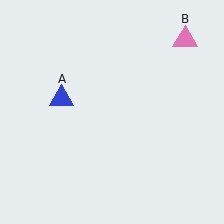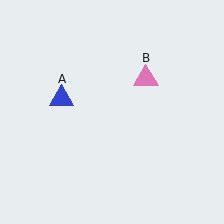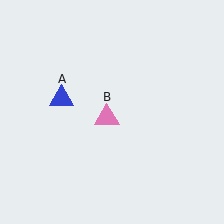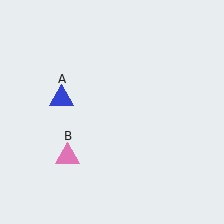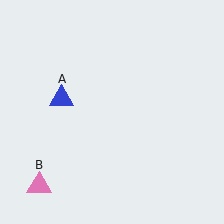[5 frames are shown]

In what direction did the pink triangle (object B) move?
The pink triangle (object B) moved down and to the left.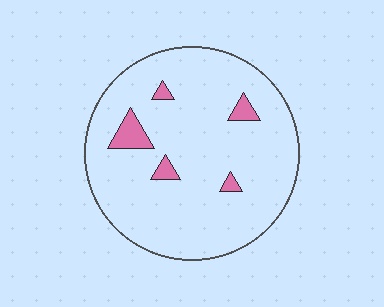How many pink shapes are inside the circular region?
5.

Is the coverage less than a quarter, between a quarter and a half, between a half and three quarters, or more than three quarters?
Less than a quarter.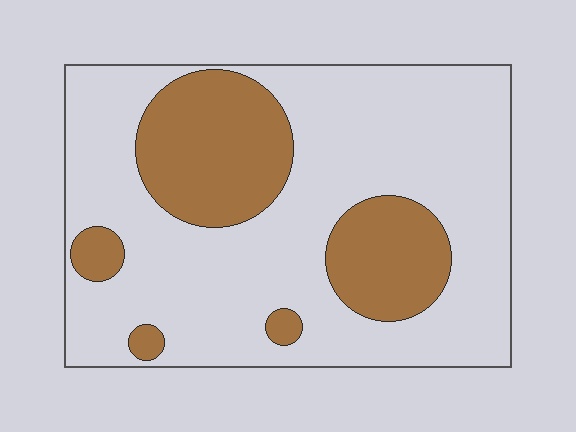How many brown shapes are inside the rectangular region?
5.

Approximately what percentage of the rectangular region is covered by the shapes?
Approximately 25%.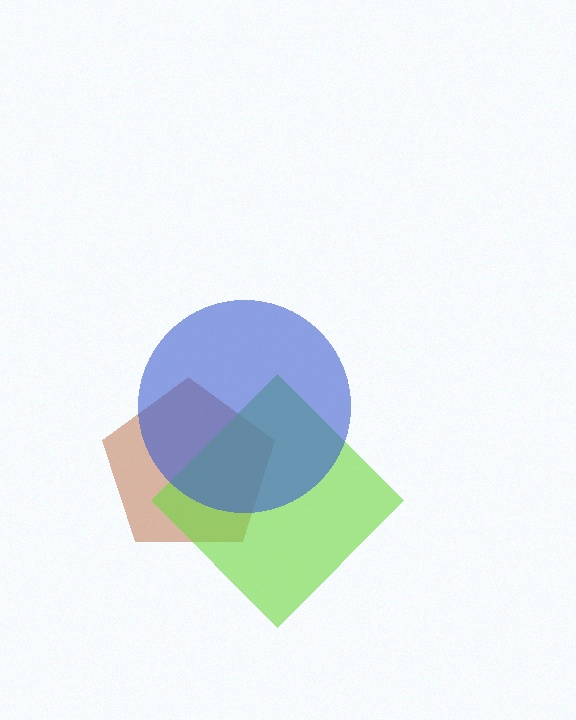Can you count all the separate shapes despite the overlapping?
Yes, there are 3 separate shapes.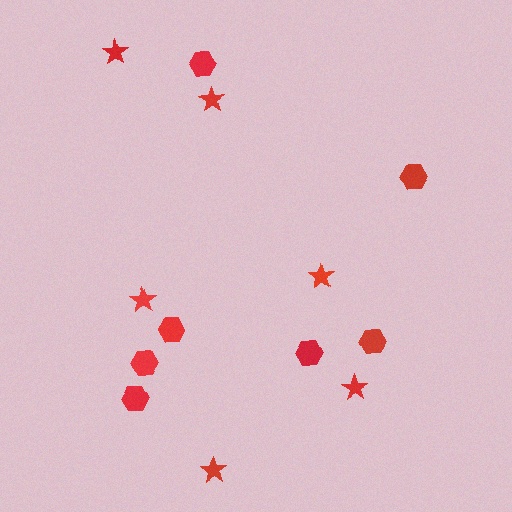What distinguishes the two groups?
There are 2 groups: one group of hexagons (7) and one group of stars (6).